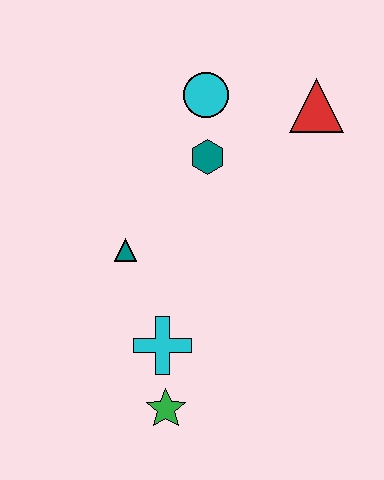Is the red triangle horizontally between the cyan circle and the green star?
No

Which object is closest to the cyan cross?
The green star is closest to the cyan cross.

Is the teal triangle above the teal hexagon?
No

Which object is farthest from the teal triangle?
The red triangle is farthest from the teal triangle.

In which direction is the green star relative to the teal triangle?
The green star is below the teal triangle.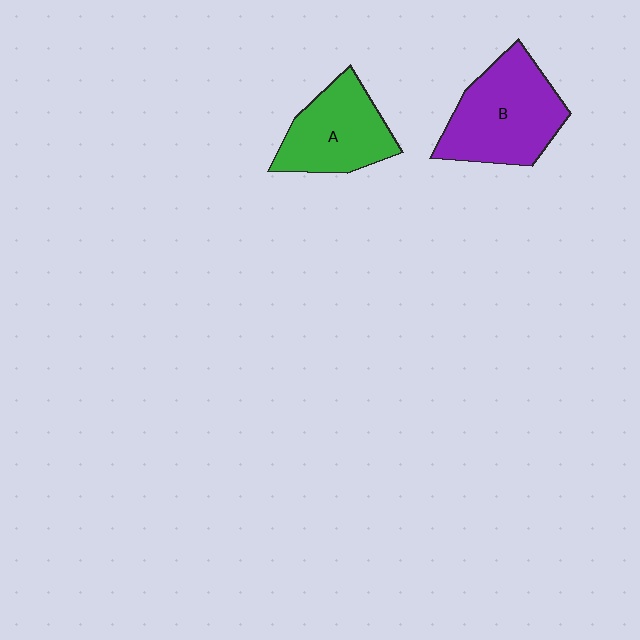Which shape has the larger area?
Shape B (purple).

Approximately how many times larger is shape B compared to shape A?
Approximately 1.3 times.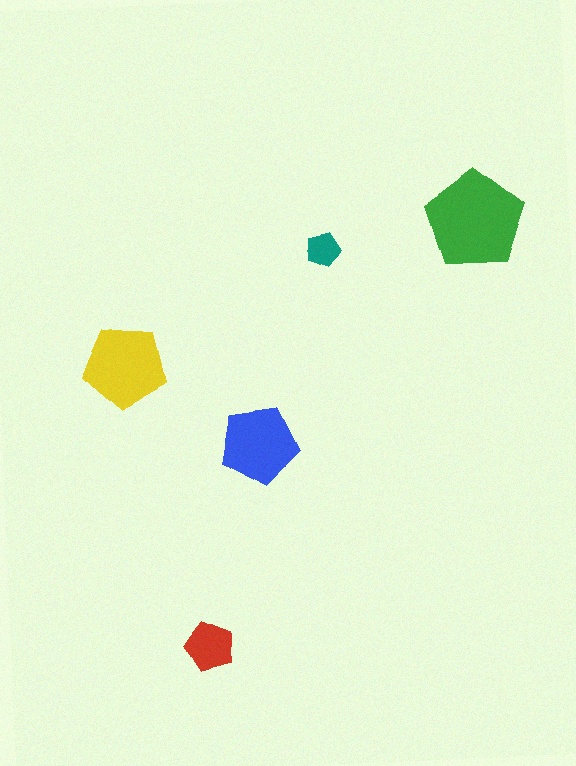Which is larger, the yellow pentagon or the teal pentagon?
The yellow one.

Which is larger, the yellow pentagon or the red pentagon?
The yellow one.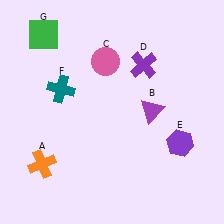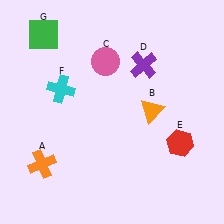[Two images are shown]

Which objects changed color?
B changed from purple to orange. E changed from purple to red. F changed from teal to cyan.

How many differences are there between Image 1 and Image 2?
There are 3 differences between the two images.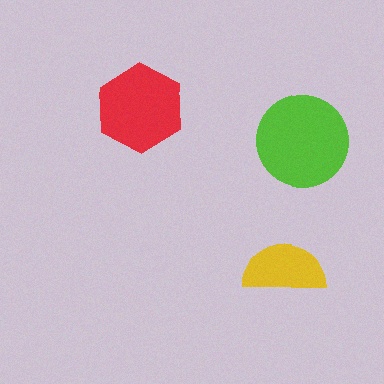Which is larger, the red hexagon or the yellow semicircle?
The red hexagon.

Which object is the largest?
The lime circle.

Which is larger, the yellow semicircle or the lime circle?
The lime circle.